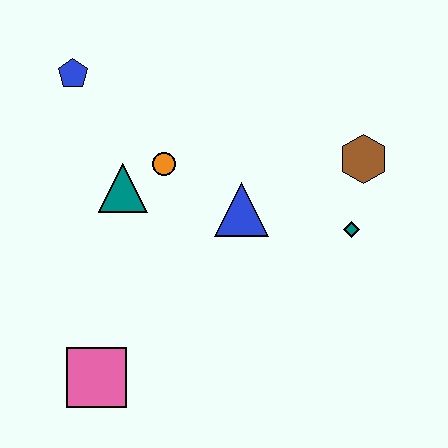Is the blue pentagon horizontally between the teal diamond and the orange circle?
No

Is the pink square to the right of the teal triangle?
No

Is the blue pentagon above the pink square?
Yes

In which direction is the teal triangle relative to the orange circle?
The teal triangle is to the left of the orange circle.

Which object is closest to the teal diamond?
The brown hexagon is closest to the teal diamond.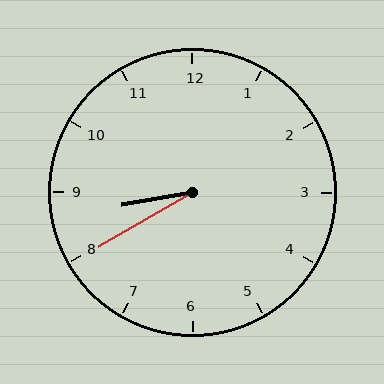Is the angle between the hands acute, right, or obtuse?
It is acute.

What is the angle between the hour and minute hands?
Approximately 20 degrees.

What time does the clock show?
8:40.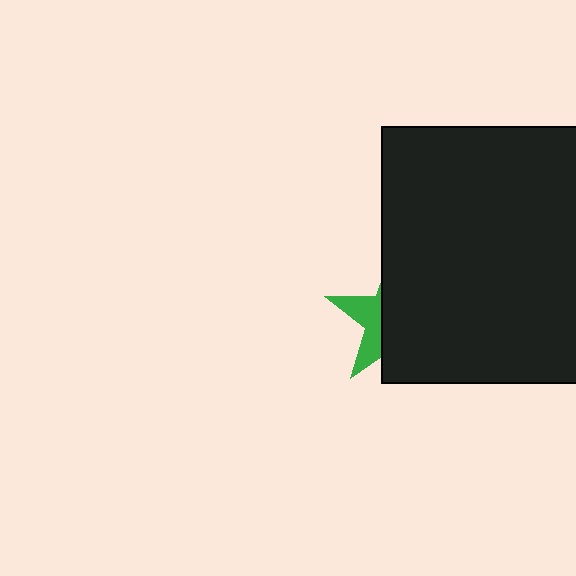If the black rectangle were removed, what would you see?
You would see the complete green star.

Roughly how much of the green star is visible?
A small part of it is visible (roughly 33%).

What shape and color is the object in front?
The object in front is a black rectangle.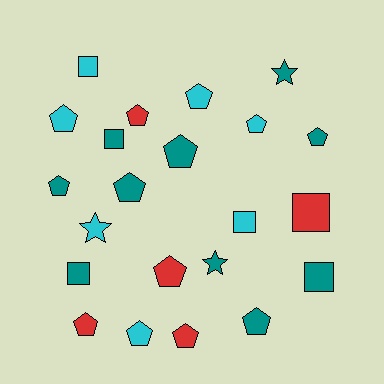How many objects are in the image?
There are 22 objects.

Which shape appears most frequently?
Pentagon, with 13 objects.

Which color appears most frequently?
Teal, with 10 objects.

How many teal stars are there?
There are 2 teal stars.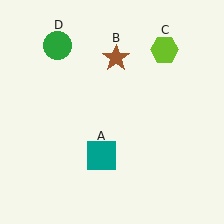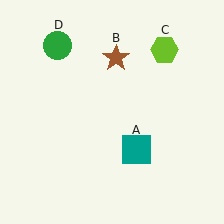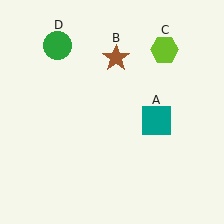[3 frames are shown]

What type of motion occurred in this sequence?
The teal square (object A) rotated counterclockwise around the center of the scene.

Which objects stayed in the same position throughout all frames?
Brown star (object B) and lime hexagon (object C) and green circle (object D) remained stationary.